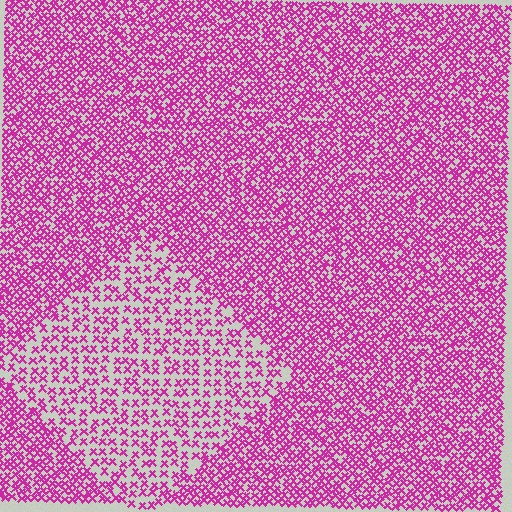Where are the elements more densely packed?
The elements are more densely packed outside the diamond boundary.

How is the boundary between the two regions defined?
The boundary is defined by a change in element density (approximately 1.9x ratio). All elements are the same color, size, and shape.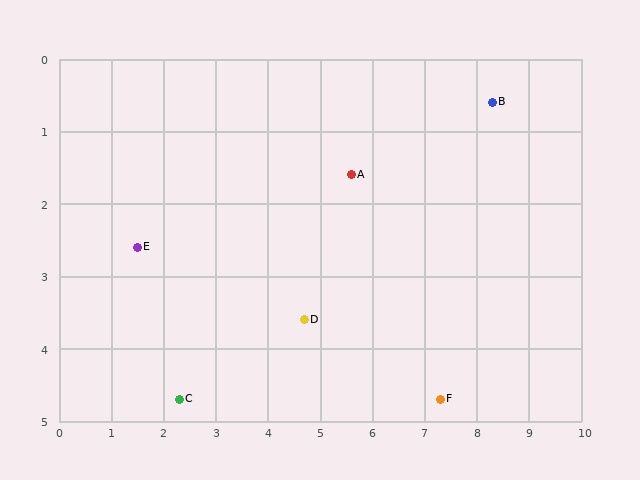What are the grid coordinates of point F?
Point F is at approximately (7.3, 4.7).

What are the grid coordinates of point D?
Point D is at approximately (4.7, 3.6).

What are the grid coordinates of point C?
Point C is at approximately (2.3, 4.7).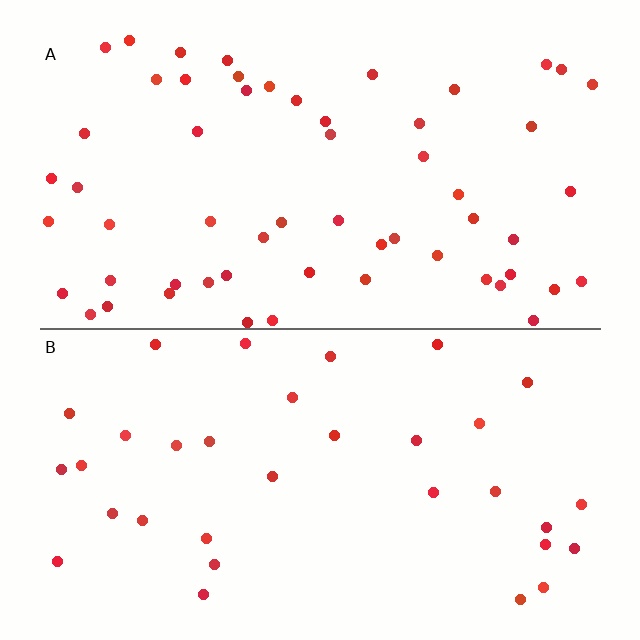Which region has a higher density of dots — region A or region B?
A (the top).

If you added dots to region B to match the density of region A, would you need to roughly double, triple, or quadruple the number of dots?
Approximately double.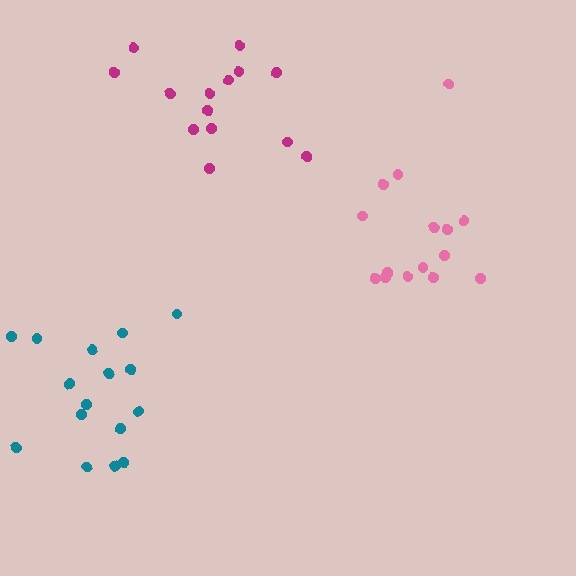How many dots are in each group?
Group 1: 14 dots, Group 2: 15 dots, Group 3: 16 dots (45 total).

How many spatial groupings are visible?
There are 3 spatial groupings.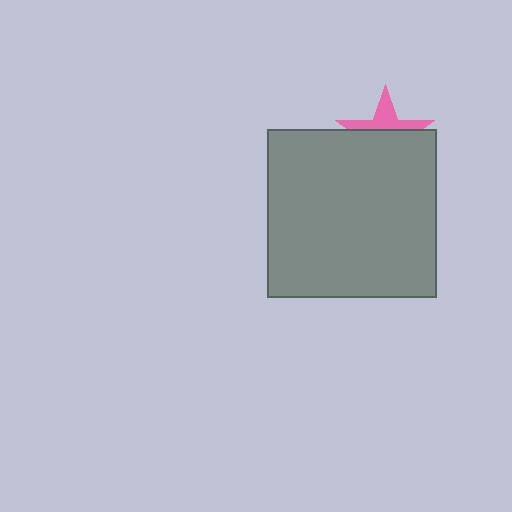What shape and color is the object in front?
The object in front is a gray square.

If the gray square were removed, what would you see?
You would see the complete pink star.